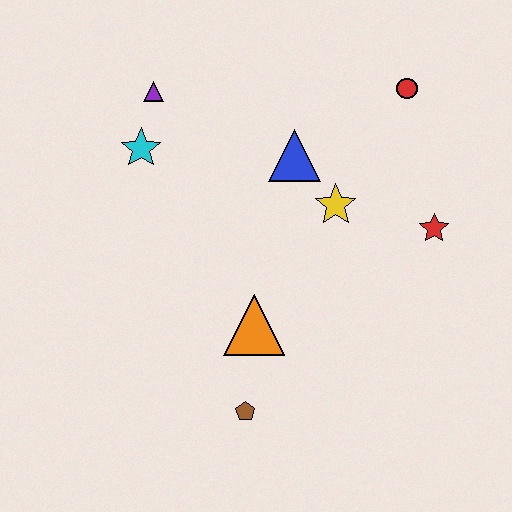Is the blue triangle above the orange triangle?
Yes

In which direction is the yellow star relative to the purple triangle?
The yellow star is to the right of the purple triangle.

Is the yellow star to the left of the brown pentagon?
No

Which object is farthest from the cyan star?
The red star is farthest from the cyan star.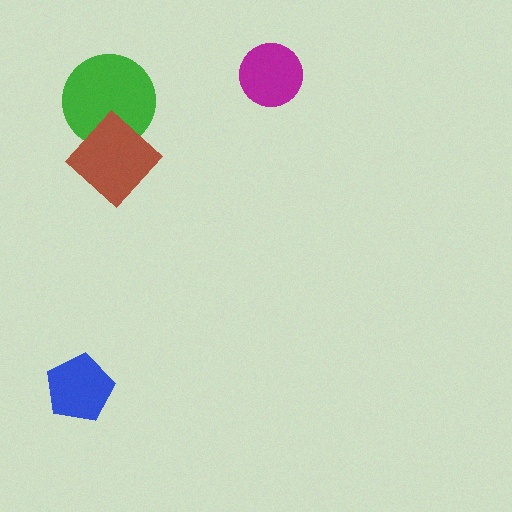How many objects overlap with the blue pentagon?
0 objects overlap with the blue pentagon.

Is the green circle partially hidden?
Yes, it is partially covered by another shape.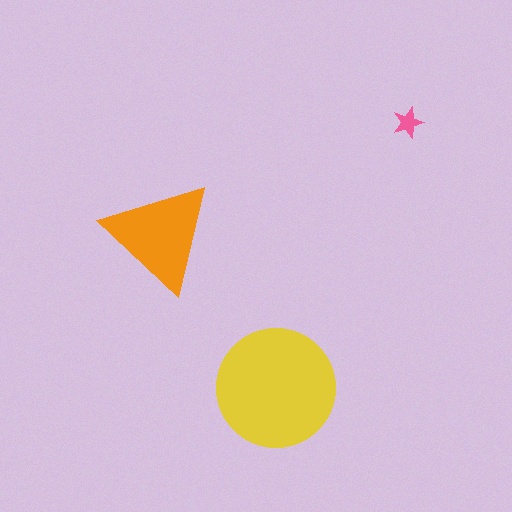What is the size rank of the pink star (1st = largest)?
3rd.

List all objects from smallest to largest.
The pink star, the orange triangle, the yellow circle.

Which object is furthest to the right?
The pink star is rightmost.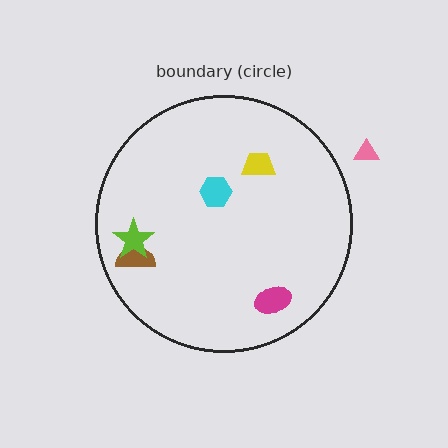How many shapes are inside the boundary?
5 inside, 1 outside.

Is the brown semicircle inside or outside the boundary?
Inside.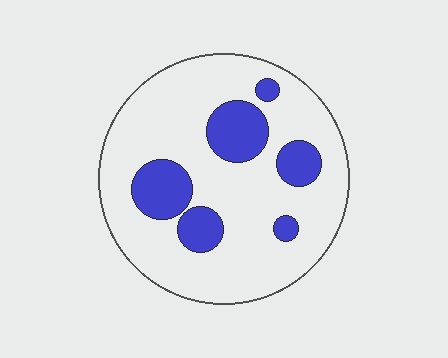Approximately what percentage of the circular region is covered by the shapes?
Approximately 20%.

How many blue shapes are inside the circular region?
6.